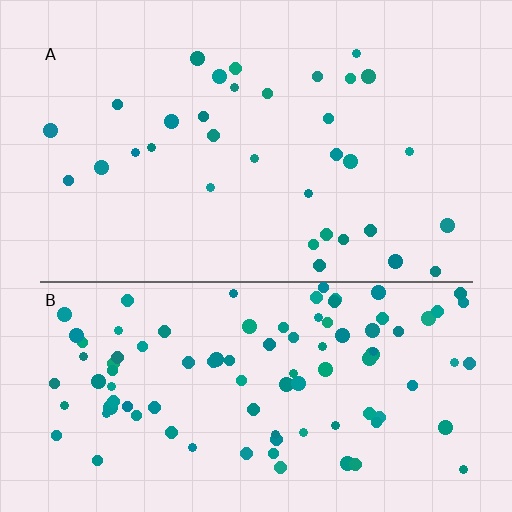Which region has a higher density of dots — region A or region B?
B (the bottom).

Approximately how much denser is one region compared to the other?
Approximately 3.0× — region B over region A.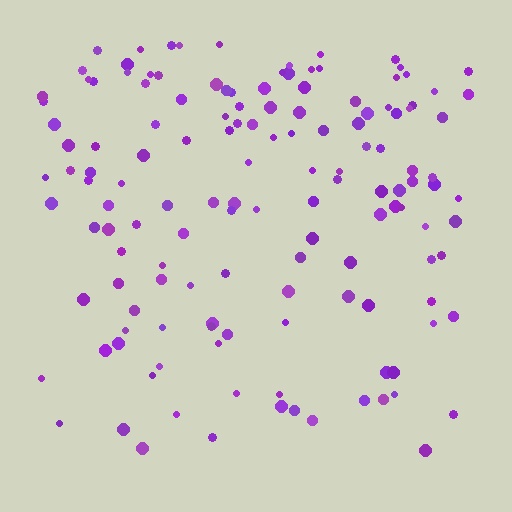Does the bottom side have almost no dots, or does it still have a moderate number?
Still a moderate number, just noticeably fewer than the top.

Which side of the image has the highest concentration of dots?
The top.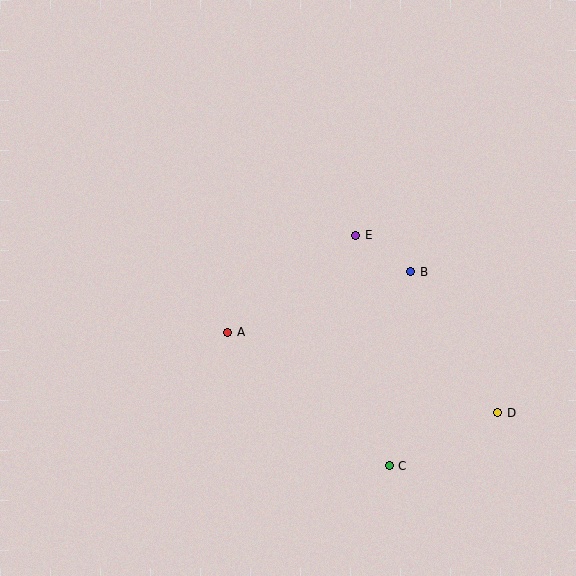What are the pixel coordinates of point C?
Point C is at (389, 466).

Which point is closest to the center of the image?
Point A at (228, 332) is closest to the center.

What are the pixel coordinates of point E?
Point E is at (356, 235).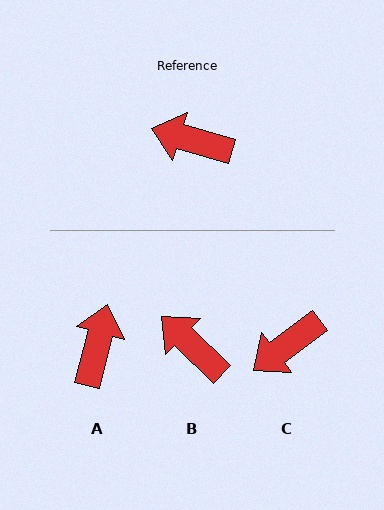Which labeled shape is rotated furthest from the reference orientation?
A, about 88 degrees away.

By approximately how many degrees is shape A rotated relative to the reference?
Approximately 88 degrees clockwise.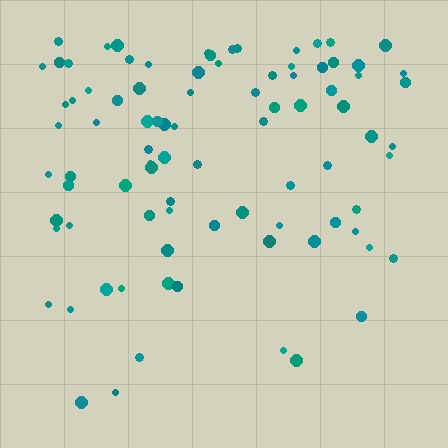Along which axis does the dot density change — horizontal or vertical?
Vertical.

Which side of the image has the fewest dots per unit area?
The bottom.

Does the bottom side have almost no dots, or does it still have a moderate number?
Still a moderate number, just noticeably fewer than the top.